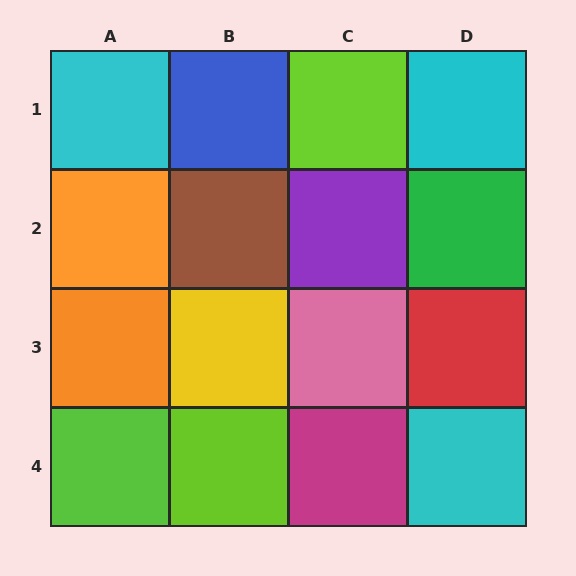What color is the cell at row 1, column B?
Blue.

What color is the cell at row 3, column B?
Yellow.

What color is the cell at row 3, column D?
Red.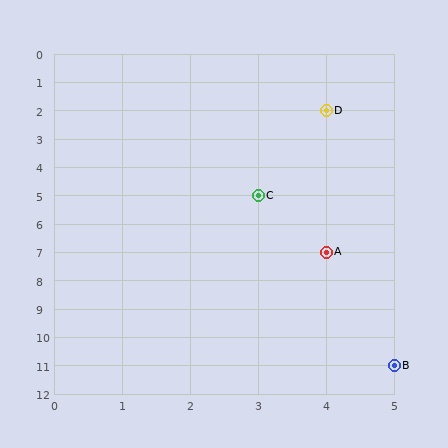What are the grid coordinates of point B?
Point B is at grid coordinates (5, 11).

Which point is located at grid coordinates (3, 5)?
Point C is at (3, 5).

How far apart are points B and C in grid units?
Points B and C are 2 columns and 6 rows apart (about 6.3 grid units diagonally).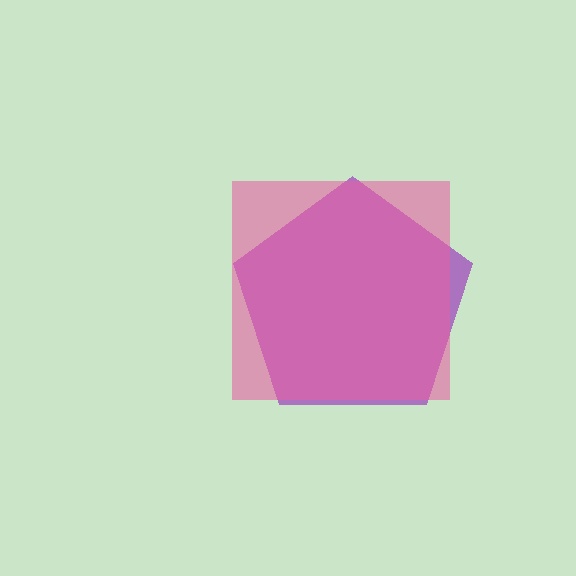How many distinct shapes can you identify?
There are 2 distinct shapes: a purple pentagon, a pink square.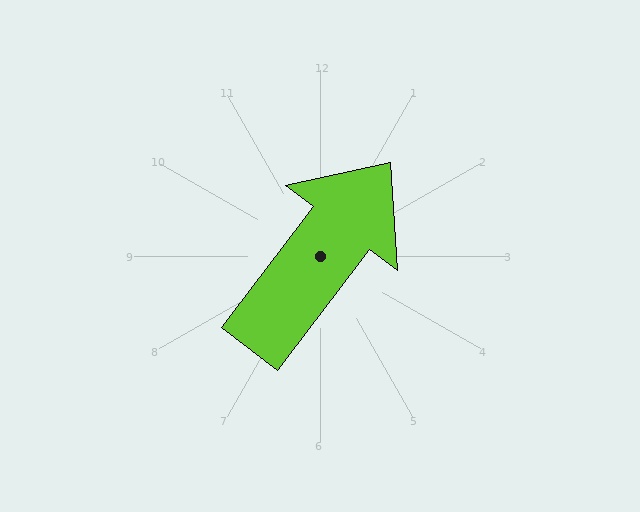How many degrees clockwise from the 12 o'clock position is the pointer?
Approximately 37 degrees.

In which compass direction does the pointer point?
Northeast.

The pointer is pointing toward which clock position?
Roughly 1 o'clock.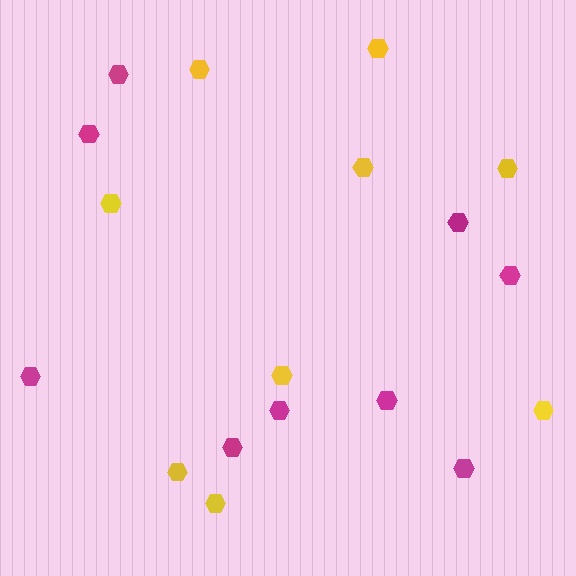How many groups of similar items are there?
There are 2 groups: one group of magenta hexagons (9) and one group of yellow hexagons (9).